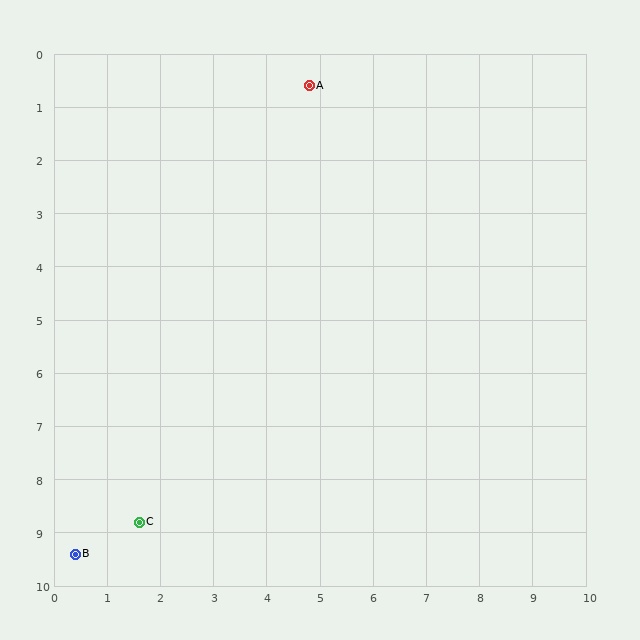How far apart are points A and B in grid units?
Points A and B are about 9.8 grid units apart.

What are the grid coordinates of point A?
Point A is at approximately (4.8, 0.6).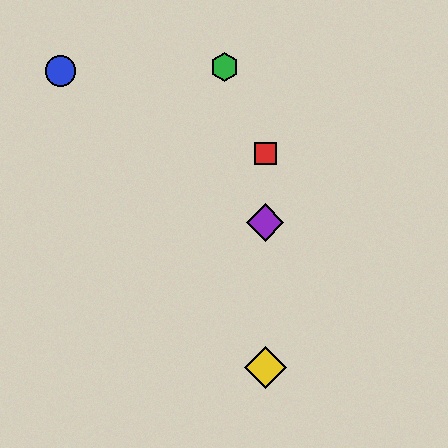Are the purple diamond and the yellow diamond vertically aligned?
Yes, both are at x≈265.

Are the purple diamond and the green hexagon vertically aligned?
No, the purple diamond is at x≈265 and the green hexagon is at x≈225.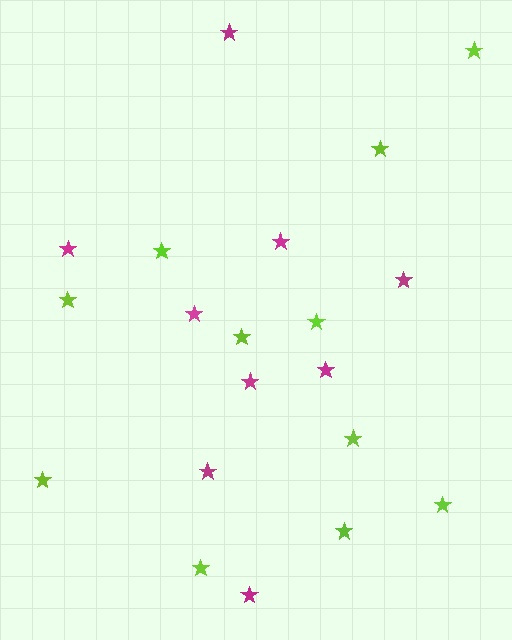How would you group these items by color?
There are 2 groups: one group of magenta stars (9) and one group of lime stars (11).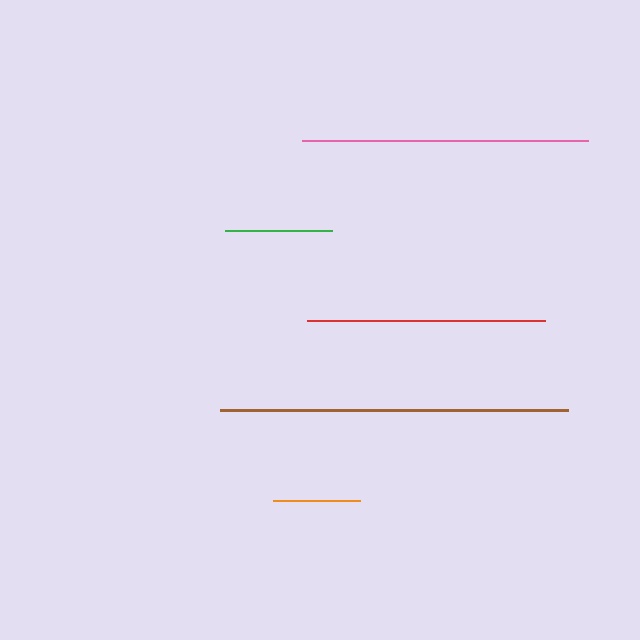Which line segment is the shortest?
The orange line is the shortest at approximately 87 pixels.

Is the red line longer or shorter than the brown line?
The brown line is longer than the red line.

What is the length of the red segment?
The red segment is approximately 238 pixels long.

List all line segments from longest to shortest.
From longest to shortest: brown, pink, red, green, orange.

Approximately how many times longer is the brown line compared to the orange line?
The brown line is approximately 4.0 times the length of the orange line.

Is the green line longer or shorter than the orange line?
The green line is longer than the orange line.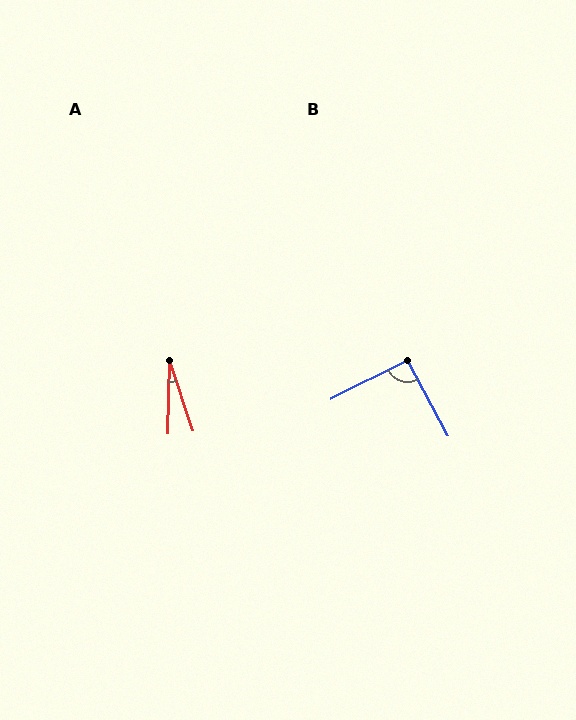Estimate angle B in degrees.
Approximately 91 degrees.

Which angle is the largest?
B, at approximately 91 degrees.